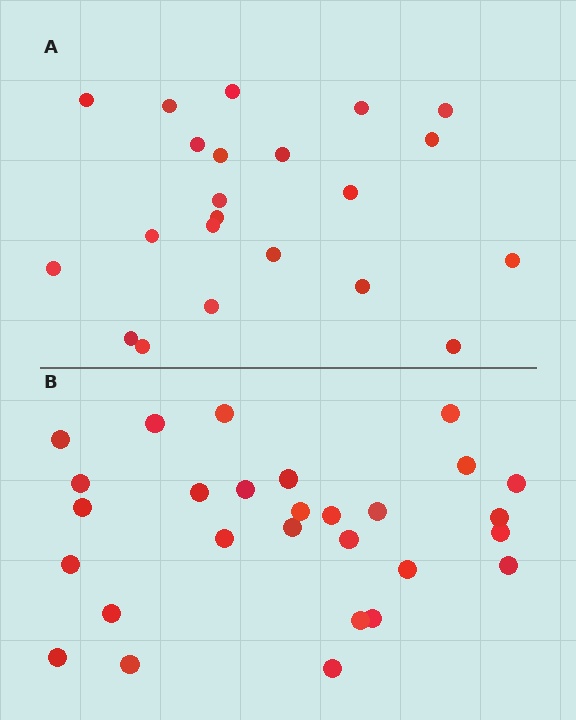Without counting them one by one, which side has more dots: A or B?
Region B (the bottom region) has more dots.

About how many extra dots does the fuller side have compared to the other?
Region B has about 6 more dots than region A.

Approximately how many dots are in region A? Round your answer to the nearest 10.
About 20 dots. (The exact count is 22, which rounds to 20.)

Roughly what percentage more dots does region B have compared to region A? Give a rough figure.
About 25% more.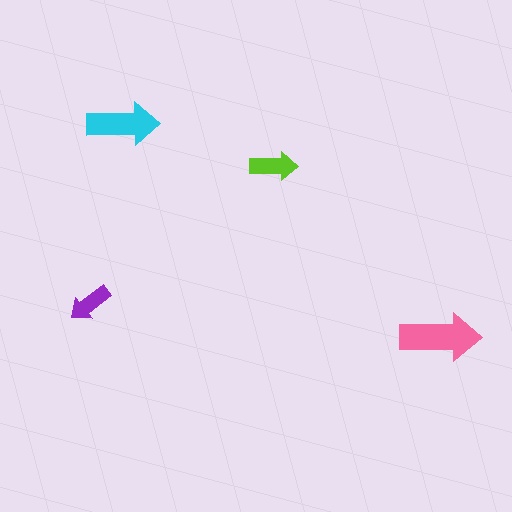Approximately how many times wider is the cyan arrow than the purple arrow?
About 1.5 times wider.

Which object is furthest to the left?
The purple arrow is leftmost.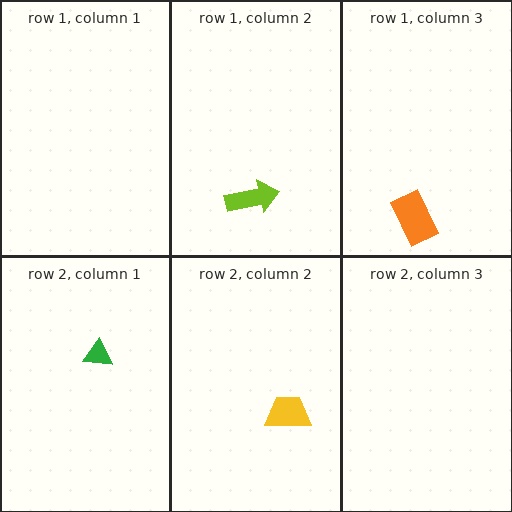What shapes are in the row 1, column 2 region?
The lime arrow.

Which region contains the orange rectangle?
The row 1, column 3 region.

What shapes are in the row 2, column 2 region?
The yellow trapezoid.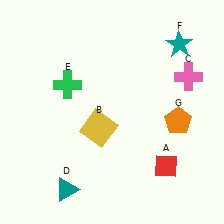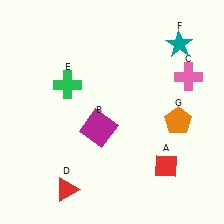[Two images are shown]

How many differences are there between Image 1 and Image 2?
There are 2 differences between the two images.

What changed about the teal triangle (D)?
In Image 1, D is teal. In Image 2, it changed to red.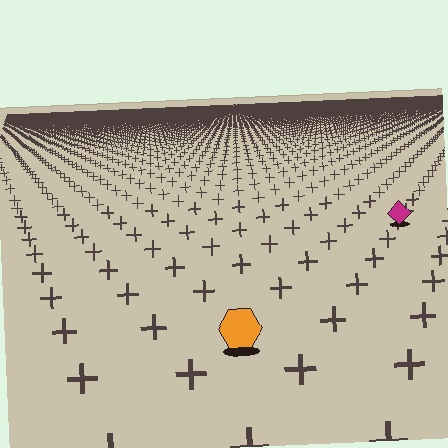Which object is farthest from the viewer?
The magenta diamond is farthest from the viewer. It appears smaller and the ground texture around it is denser.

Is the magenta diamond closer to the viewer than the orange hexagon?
No. The orange hexagon is closer — you can tell from the texture gradient: the ground texture is coarser near it.